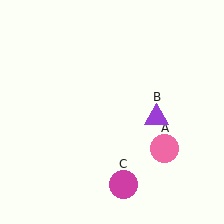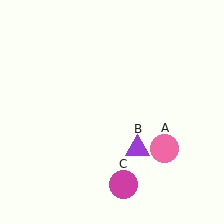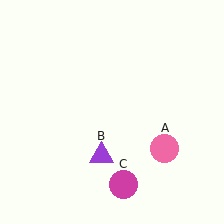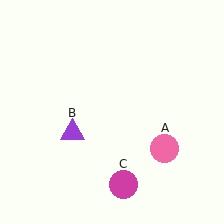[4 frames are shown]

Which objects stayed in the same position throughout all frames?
Pink circle (object A) and magenta circle (object C) remained stationary.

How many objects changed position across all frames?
1 object changed position: purple triangle (object B).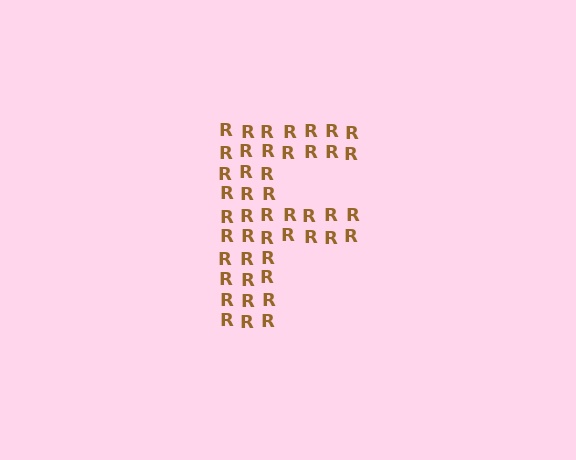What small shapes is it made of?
It is made of small letter R's.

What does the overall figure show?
The overall figure shows the letter F.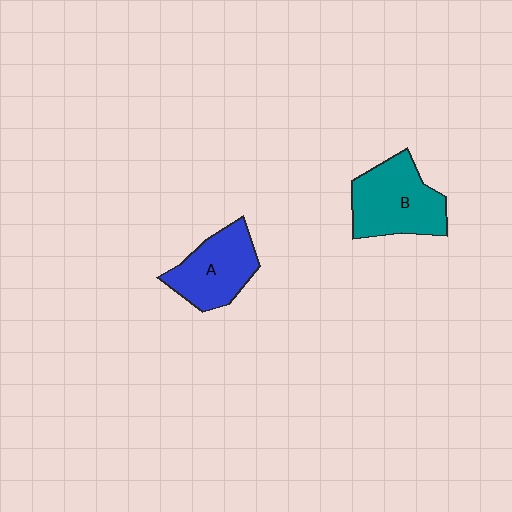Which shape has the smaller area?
Shape A (blue).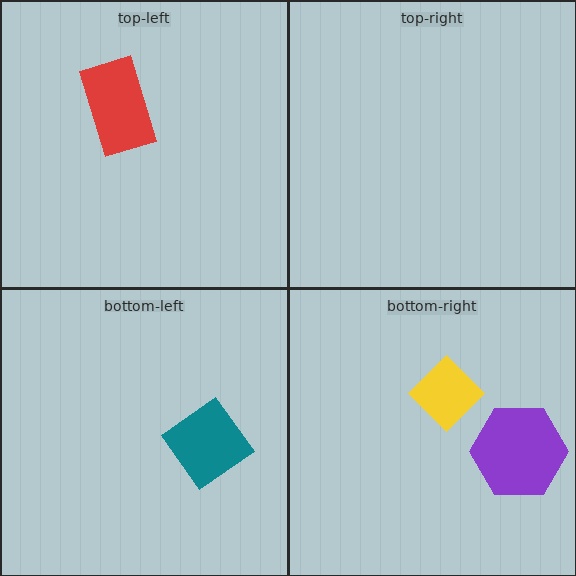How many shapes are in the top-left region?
1.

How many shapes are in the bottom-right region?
2.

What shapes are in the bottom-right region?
The yellow diamond, the purple hexagon.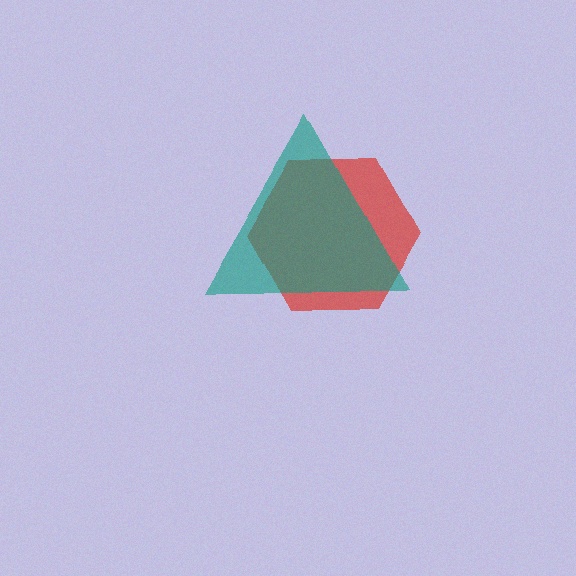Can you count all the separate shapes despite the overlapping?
Yes, there are 2 separate shapes.